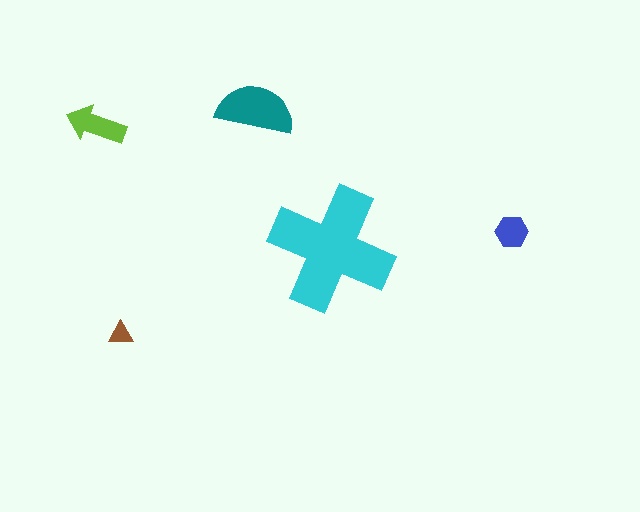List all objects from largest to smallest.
The cyan cross, the teal semicircle, the lime arrow, the blue hexagon, the brown triangle.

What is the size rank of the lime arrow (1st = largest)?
3rd.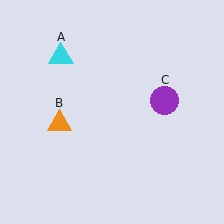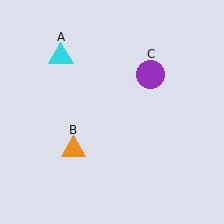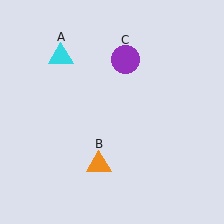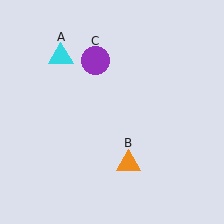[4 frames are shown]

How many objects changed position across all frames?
2 objects changed position: orange triangle (object B), purple circle (object C).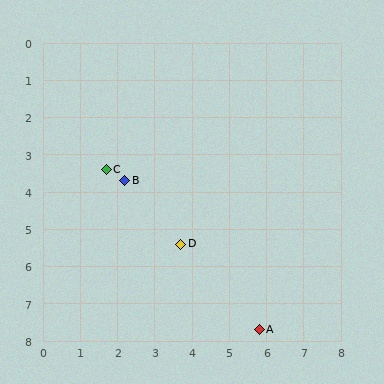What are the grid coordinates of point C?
Point C is at approximately (1.7, 3.4).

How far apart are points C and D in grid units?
Points C and D are about 2.8 grid units apart.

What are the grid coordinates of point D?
Point D is at approximately (3.7, 5.4).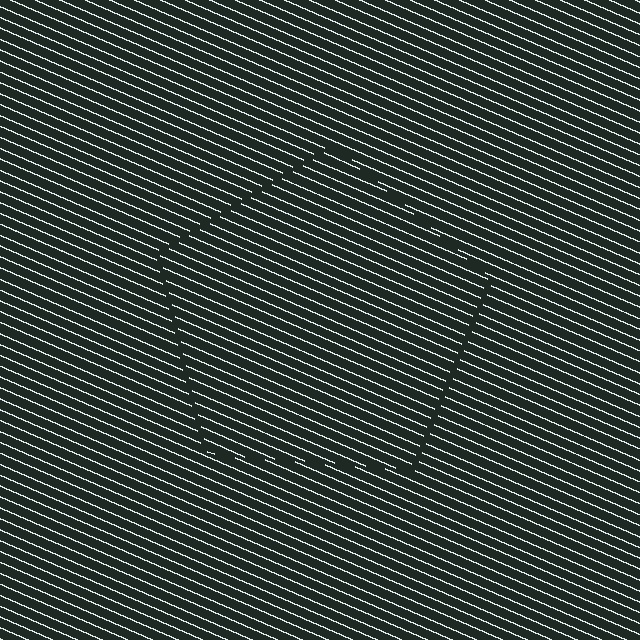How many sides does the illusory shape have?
5 sides — the line-ends trace a pentagon.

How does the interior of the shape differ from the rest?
The interior of the shape contains the same grating, shifted by half a period — the contour is defined by the phase discontinuity where line-ends from the inner and outer gratings abut.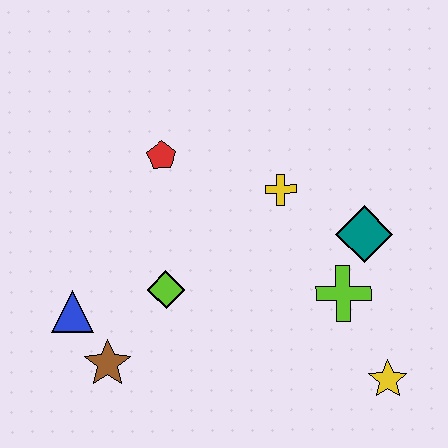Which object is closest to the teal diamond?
The lime cross is closest to the teal diamond.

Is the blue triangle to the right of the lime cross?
No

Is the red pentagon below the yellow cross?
No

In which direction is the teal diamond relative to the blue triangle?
The teal diamond is to the right of the blue triangle.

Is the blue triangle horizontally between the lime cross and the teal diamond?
No